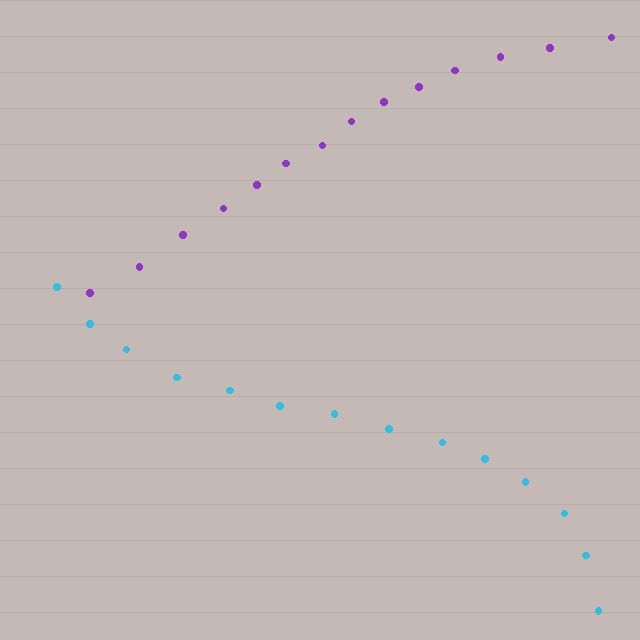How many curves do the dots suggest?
There are 2 distinct paths.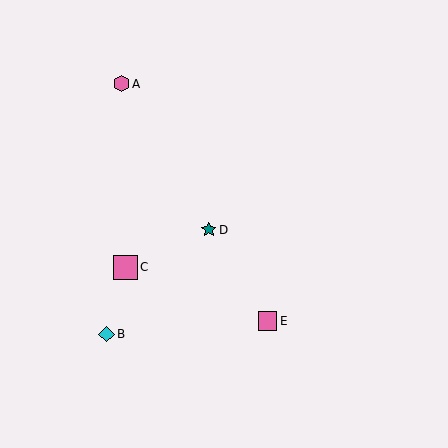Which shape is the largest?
The pink square (labeled C) is the largest.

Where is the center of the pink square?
The center of the pink square is at (268, 321).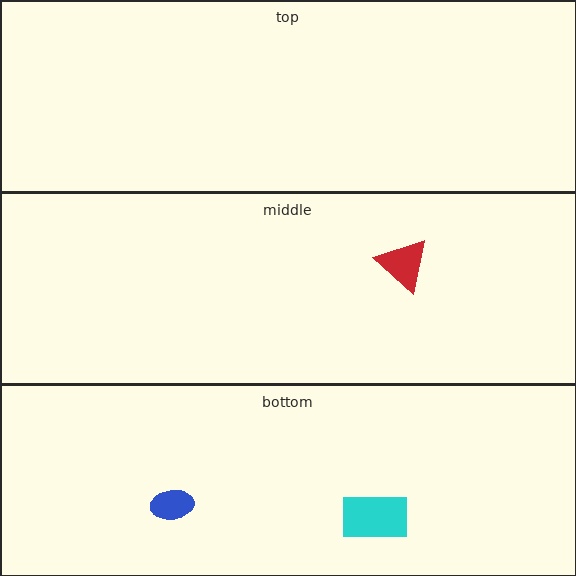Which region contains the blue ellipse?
The bottom region.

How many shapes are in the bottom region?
2.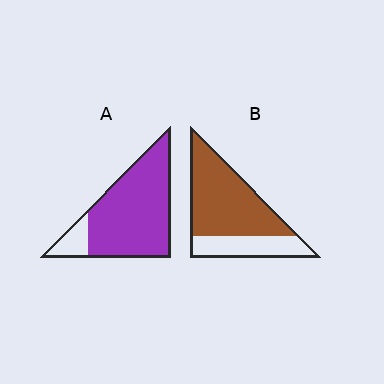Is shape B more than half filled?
Yes.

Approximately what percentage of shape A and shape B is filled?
A is approximately 85% and B is approximately 70%.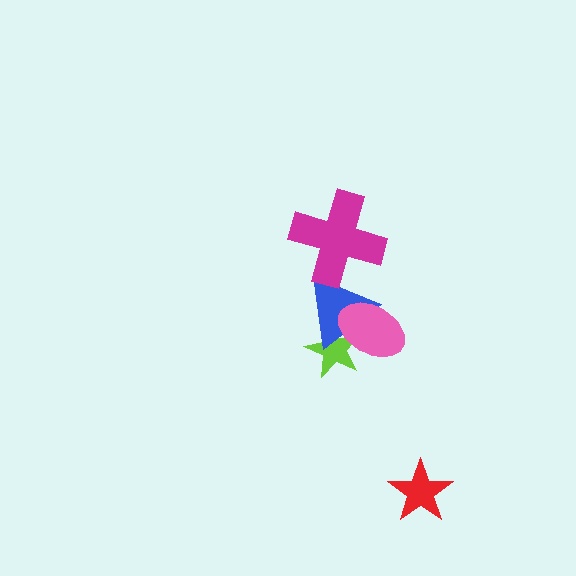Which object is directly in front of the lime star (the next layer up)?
The blue triangle is directly in front of the lime star.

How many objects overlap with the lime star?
2 objects overlap with the lime star.